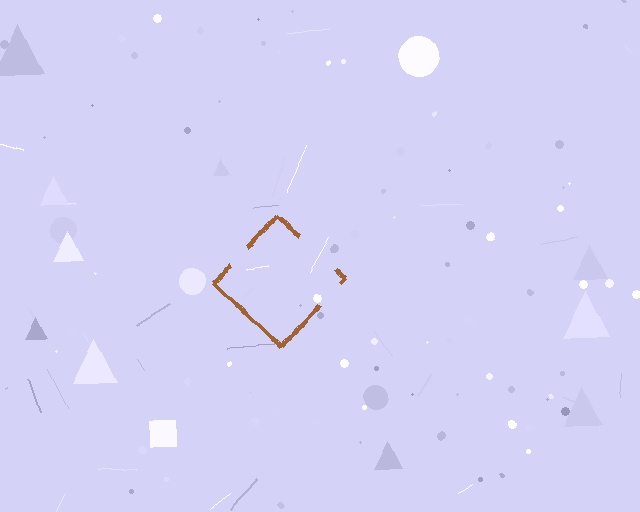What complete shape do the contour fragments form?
The contour fragments form a diamond.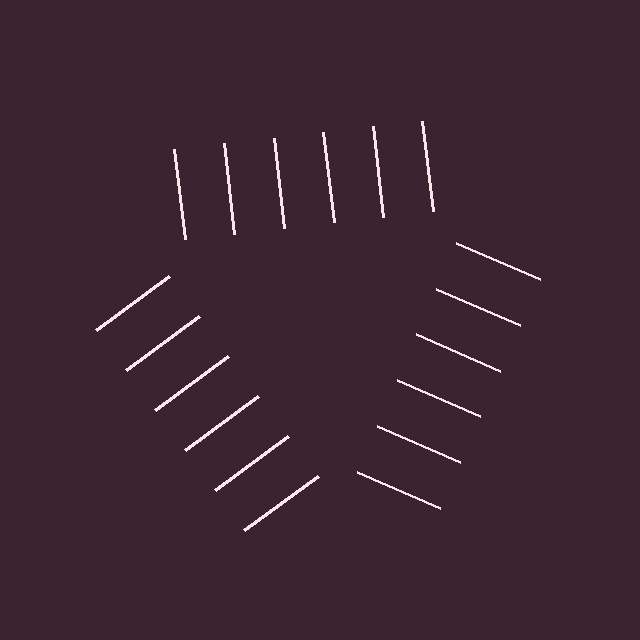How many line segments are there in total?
18 — 6 along each of the 3 edges.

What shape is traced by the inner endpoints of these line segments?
An illusory triangle — the line segments terminate on its edges but no continuous stroke is drawn.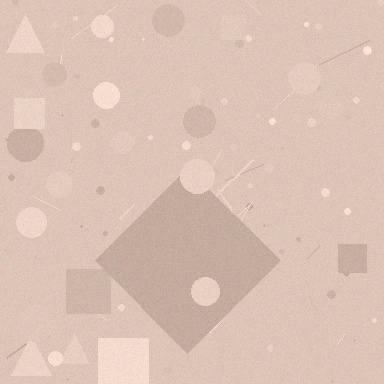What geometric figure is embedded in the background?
A diamond is embedded in the background.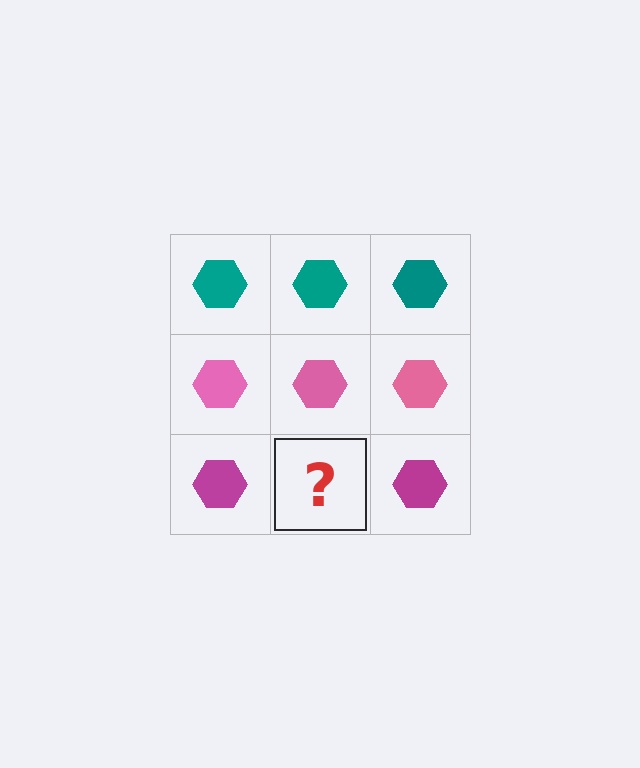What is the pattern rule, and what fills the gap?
The rule is that each row has a consistent color. The gap should be filled with a magenta hexagon.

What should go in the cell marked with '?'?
The missing cell should contain a magenta hexagon.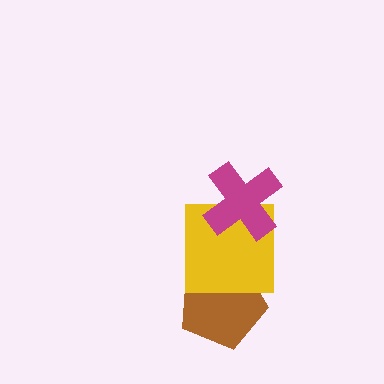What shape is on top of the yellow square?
The magenta cross is on top of the yellow square.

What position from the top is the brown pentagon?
The brown pentagon is 3rd from the top.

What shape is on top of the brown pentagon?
The yellow square is on top of the brown pentagon.